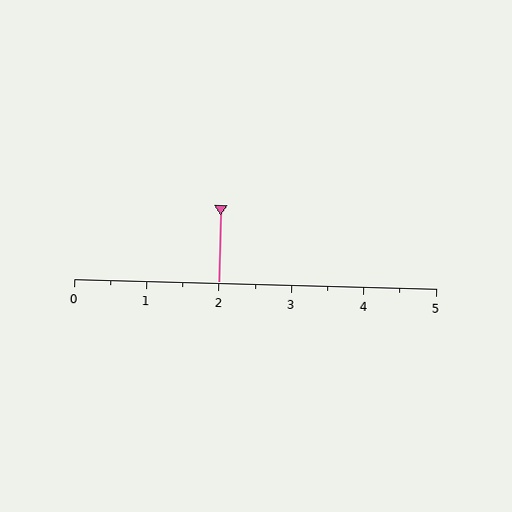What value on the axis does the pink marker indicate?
The marker indicates approximately 2.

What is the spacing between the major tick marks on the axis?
The major ticks are spaced 1 apart.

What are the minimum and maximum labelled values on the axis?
The axis runs from 0 to 5.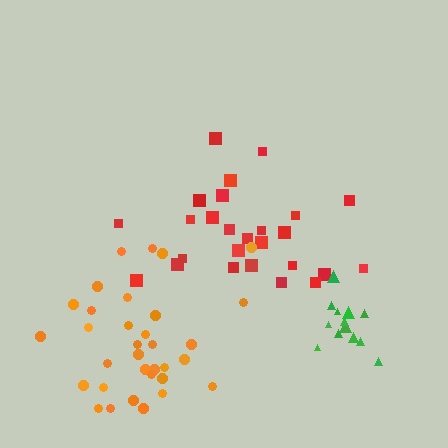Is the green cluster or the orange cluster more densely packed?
Green.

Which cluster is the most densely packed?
Green.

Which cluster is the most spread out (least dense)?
Red.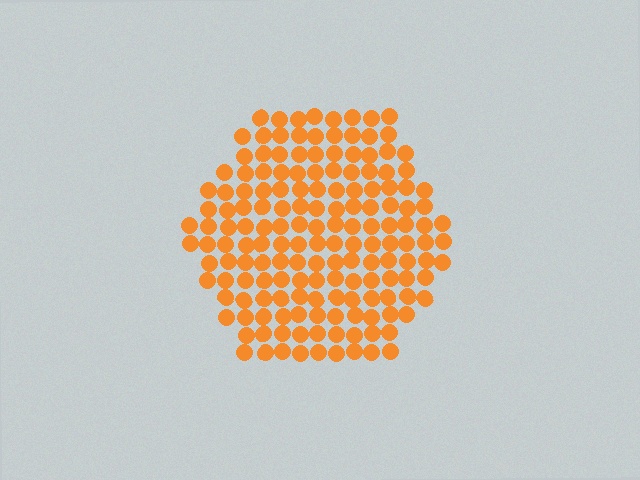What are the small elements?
The small elements are circles.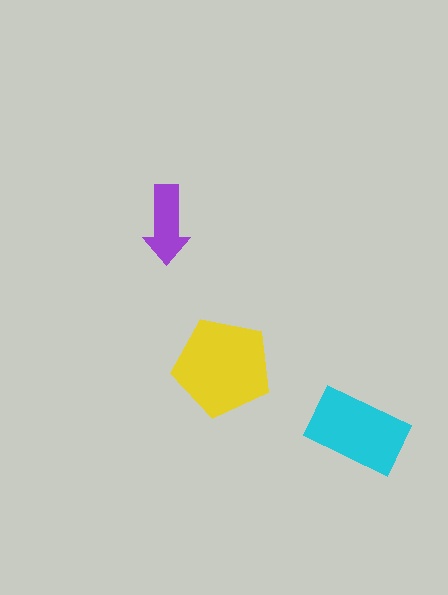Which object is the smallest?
The purple arrow.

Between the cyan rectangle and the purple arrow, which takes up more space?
The cyan rectangle.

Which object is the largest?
The yellow pentagon.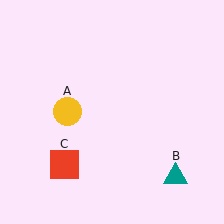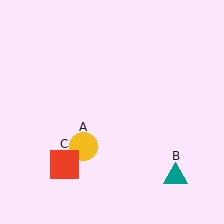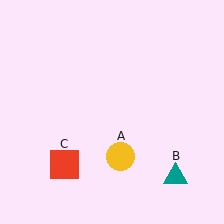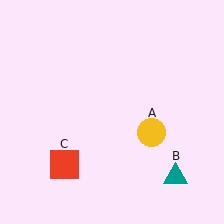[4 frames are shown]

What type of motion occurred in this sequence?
The yellow circle (object A) rotated counterclockwise around the center of the scene.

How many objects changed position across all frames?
1 object changed position: yellow circle (object A).